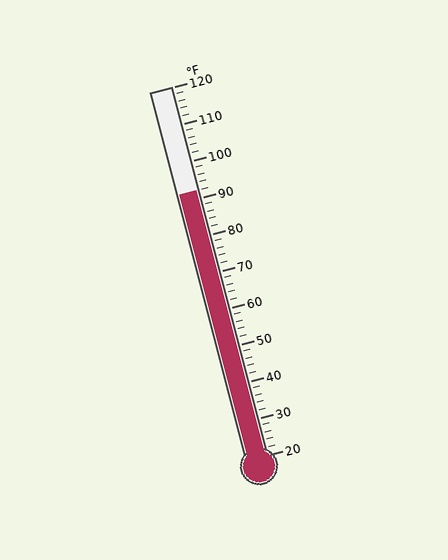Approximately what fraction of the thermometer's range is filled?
The thermometer is filled to approximately 70% of its range.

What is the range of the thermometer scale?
The thermometer scale ranges from 20°F to 120°F.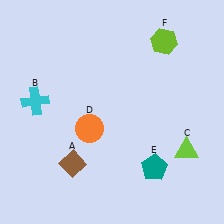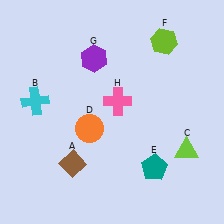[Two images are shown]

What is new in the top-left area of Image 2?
A purple hexagon (G) was added in the top-left area of Image 2.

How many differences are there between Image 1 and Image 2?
There are 2 differences between the two images.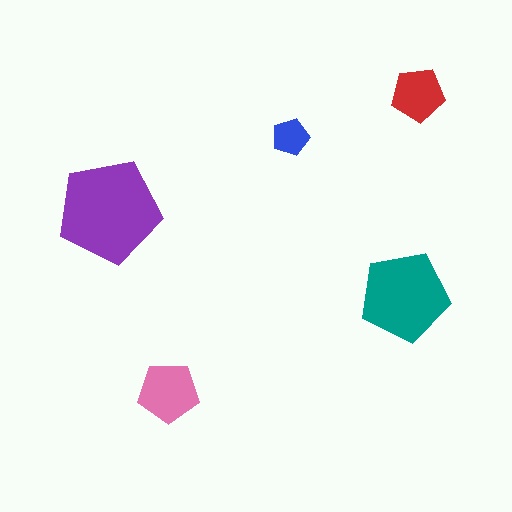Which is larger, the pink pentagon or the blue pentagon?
The pink one.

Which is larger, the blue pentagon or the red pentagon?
The red one.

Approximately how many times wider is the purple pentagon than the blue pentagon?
About 3 times wider.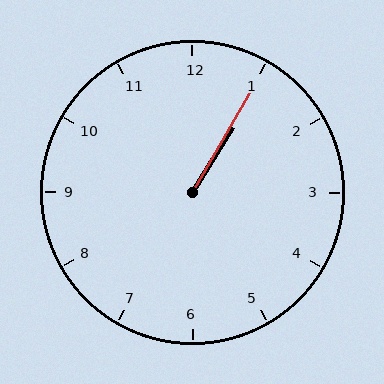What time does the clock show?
1:05.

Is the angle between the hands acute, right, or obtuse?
It is acute.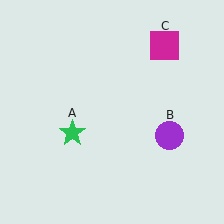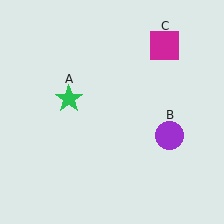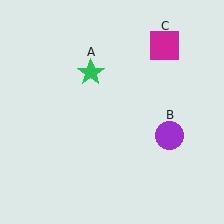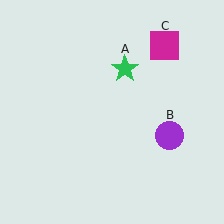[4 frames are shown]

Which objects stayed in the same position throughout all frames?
Purple circle (object B) and magenta square (object C) remained stationary.